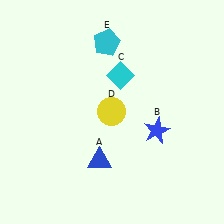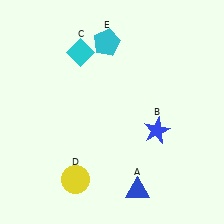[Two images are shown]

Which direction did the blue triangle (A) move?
The blue triangle (A) moved right.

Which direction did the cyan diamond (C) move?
The cyan diamond (C) moved left.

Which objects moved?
The objects that moved are: the blue triangle (A), the cyan diamond (C), the yellow circle (D).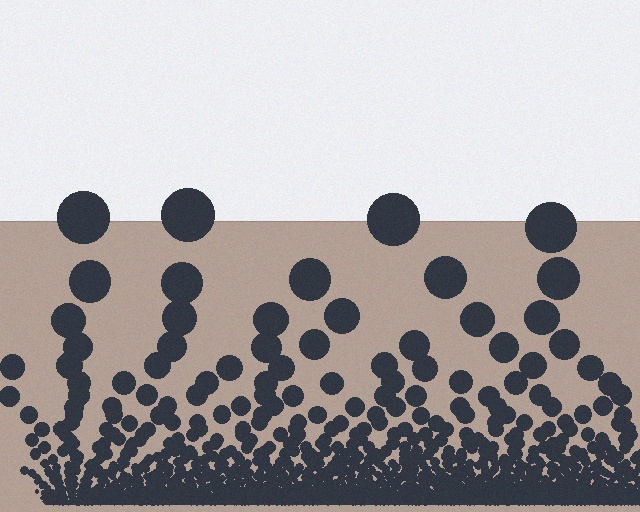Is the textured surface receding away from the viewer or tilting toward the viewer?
The surface appears to tilt toward the viewer. Texture elements get larger and sparser toward the top.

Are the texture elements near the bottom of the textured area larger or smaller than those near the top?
Smaller. The gradient is inverted — elements near the bottom are smaller and denser.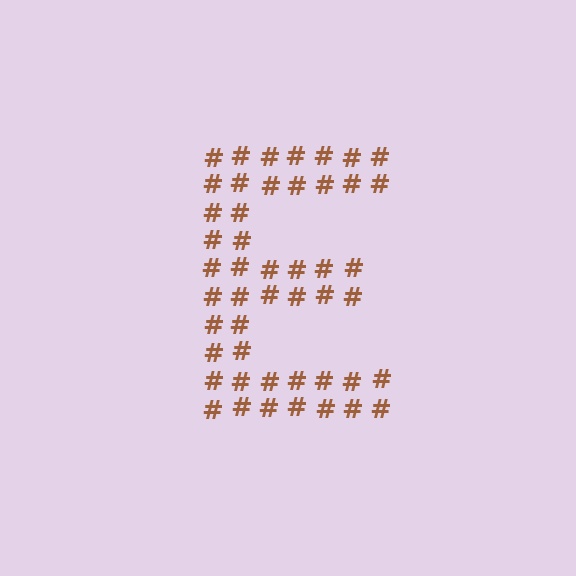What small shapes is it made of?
It is made of small hash symbols.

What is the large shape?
The large shape is the letter E.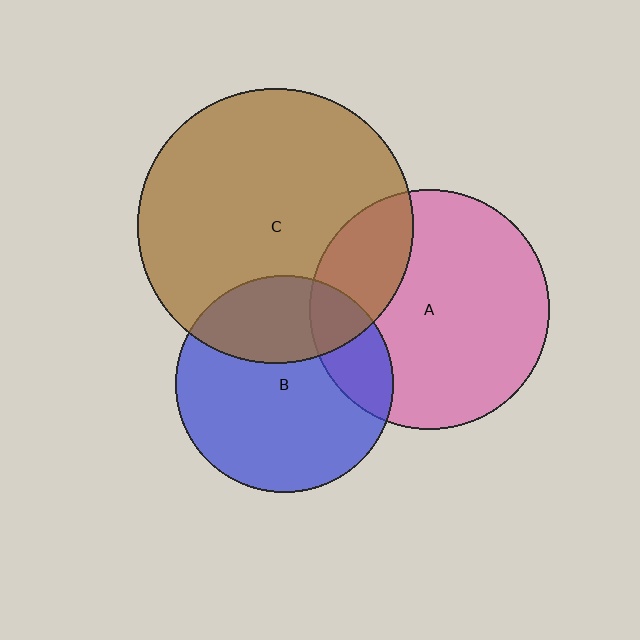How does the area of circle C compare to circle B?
Approximately 1.6 times.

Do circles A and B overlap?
Yes.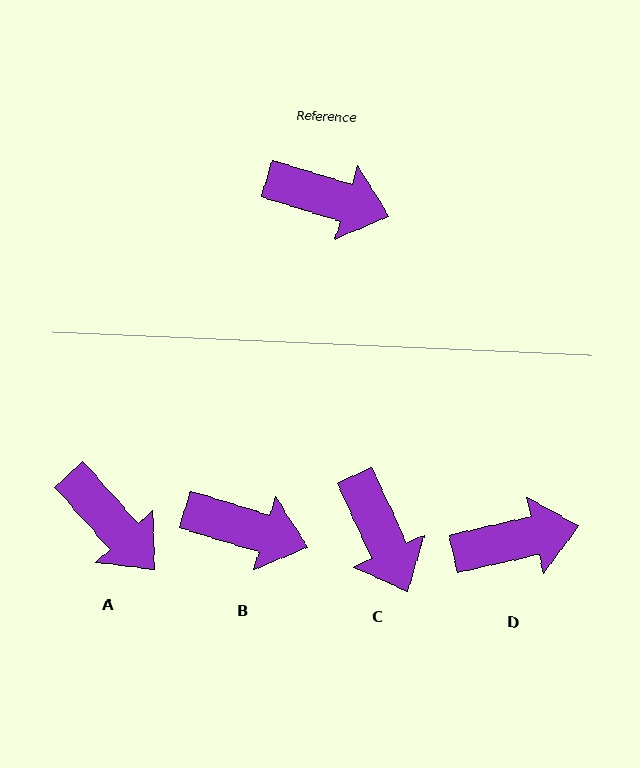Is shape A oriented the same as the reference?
No, it is off by about 31 degrees.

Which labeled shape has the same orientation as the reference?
B.